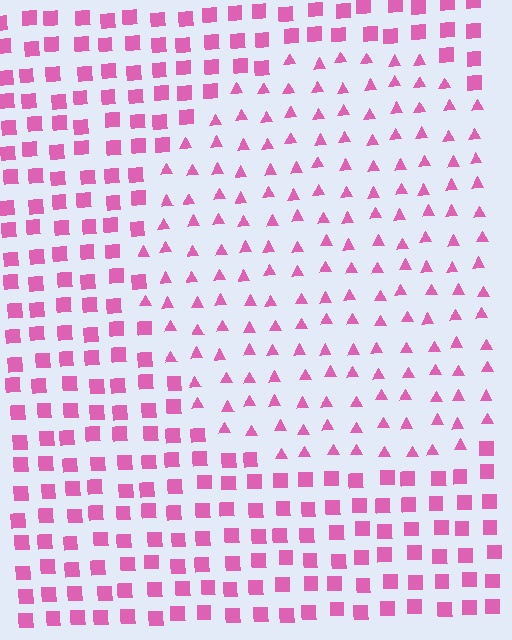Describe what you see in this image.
The image is filled with small pink elements arranged in a uniform grid. A circle-shaped region contains triangles, while the surrounding area contains squares. The boundary is defined purely by the change in element shape.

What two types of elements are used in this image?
The image uses triangles inside the circle region and squares outside it.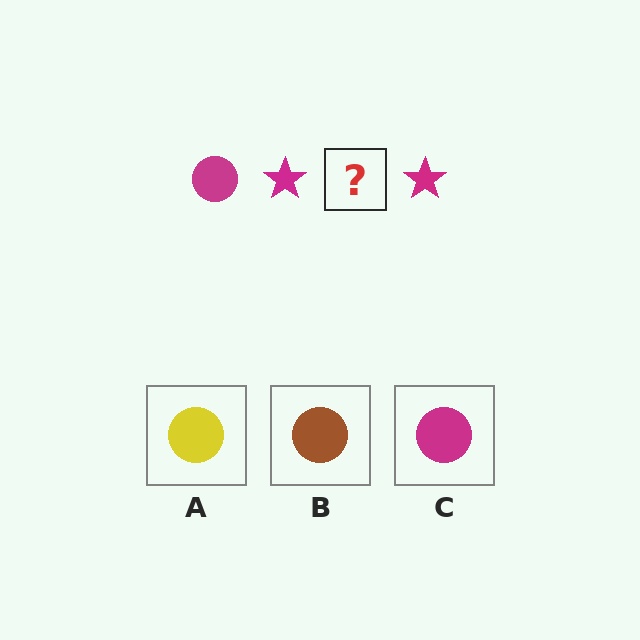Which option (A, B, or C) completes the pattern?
C.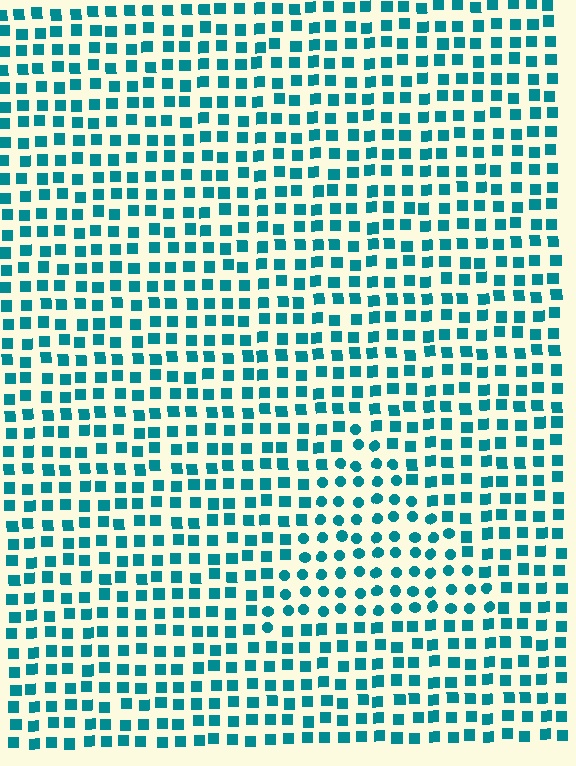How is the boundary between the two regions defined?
The boundary is defined by a change in element shape: circles inside vs. squares outside. All elements share the same color and spacing.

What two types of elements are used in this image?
The image uses circles inside the triangle region and squares outside it.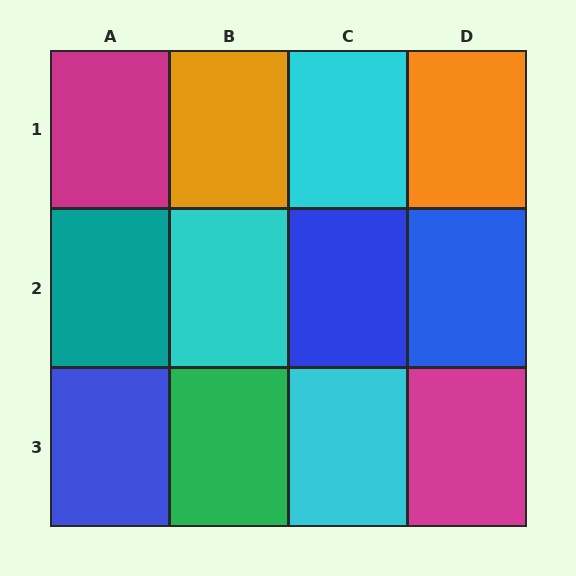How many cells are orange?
2 cells are orange.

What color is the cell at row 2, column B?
Cyan.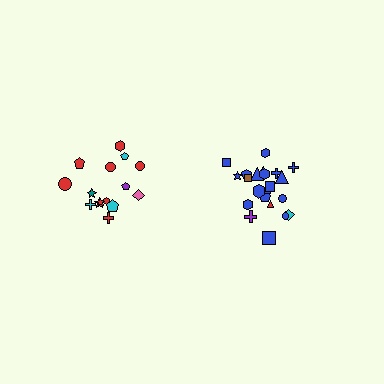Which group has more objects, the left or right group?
The right group.